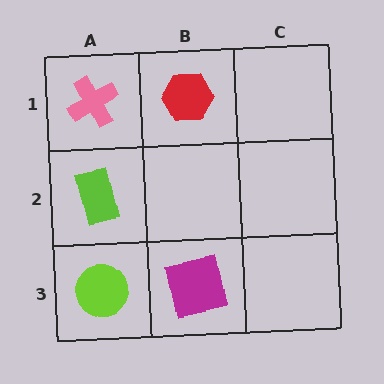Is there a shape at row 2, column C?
No, that cell is empty.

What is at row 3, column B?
A magenta square.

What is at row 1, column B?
A red hexagon.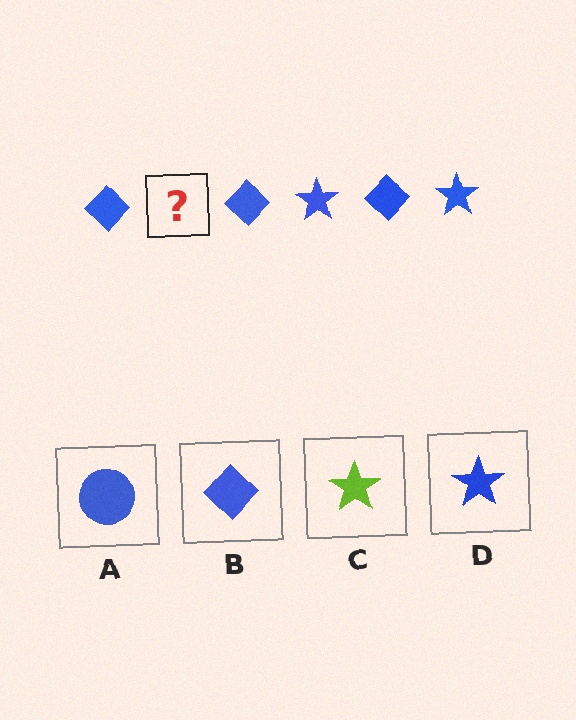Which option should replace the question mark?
Option D.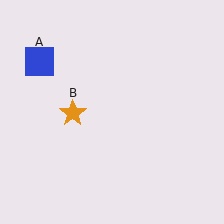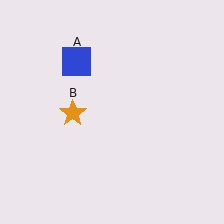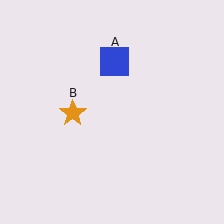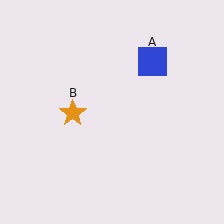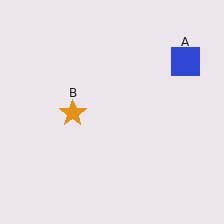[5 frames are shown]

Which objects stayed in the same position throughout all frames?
Orange star (object B) remained stationary.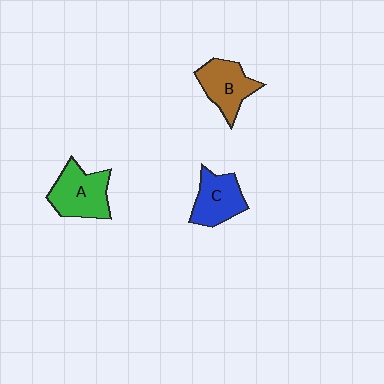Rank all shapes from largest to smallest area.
From largest to smallest: A (green), B (brown), C (blue).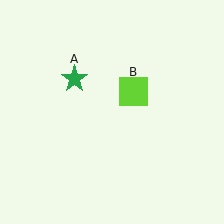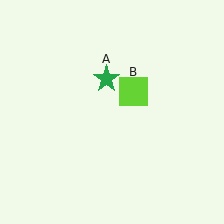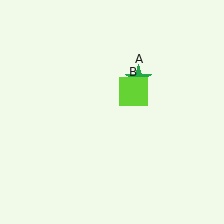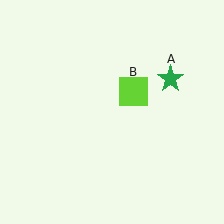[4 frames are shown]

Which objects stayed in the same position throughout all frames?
Lime square (object B) remained stationary.